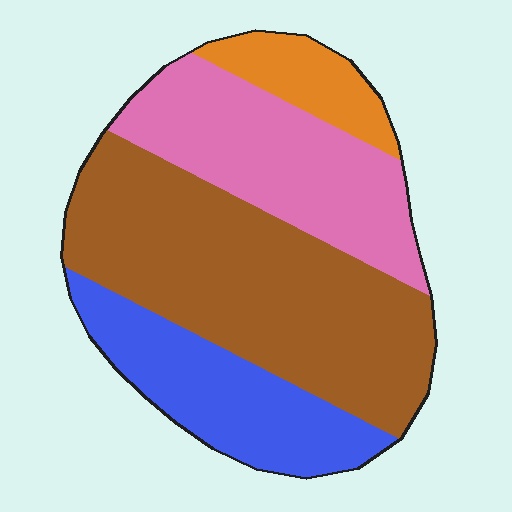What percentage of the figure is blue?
Blue takes up about one fifth (1/5) of the figure.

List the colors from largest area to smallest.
From largest to smallest: brown, pink, blue, orange.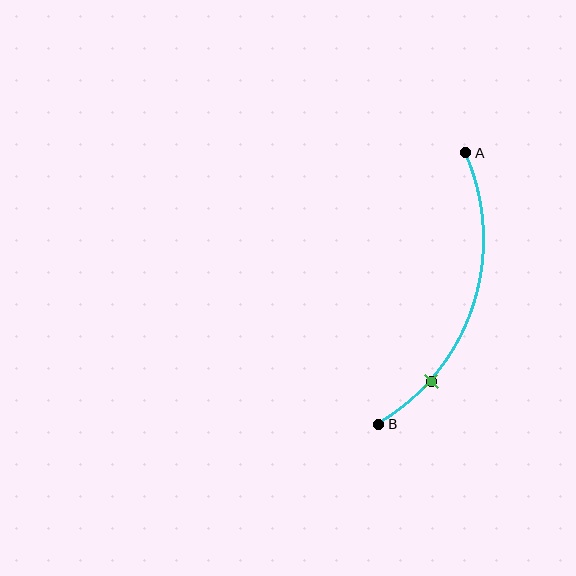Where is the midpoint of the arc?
The arc midpoint is the point on the curve farthest from the straight line joining A and B. It sits to the right of that line.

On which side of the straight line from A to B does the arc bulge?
The arc bulges to the right of the straight line connecting A and B.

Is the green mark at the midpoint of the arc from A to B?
No. The green mark lies on the arc but is closer to endpoint B. The arc midpoint would be at the point on the curve equidistant along the arc from both A and B.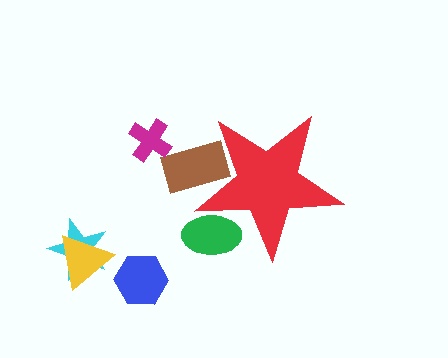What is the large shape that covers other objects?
A red star.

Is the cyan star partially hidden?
No, the cyan star is fully visible.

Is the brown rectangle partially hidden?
Yes, the brown rectangle is partially hidden behind the red star.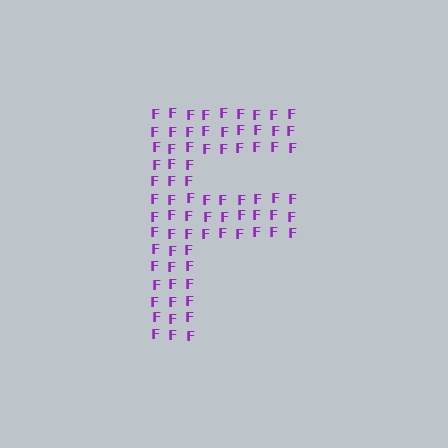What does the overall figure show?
The overall figure shows the letter F.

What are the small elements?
The small elements are letter F's.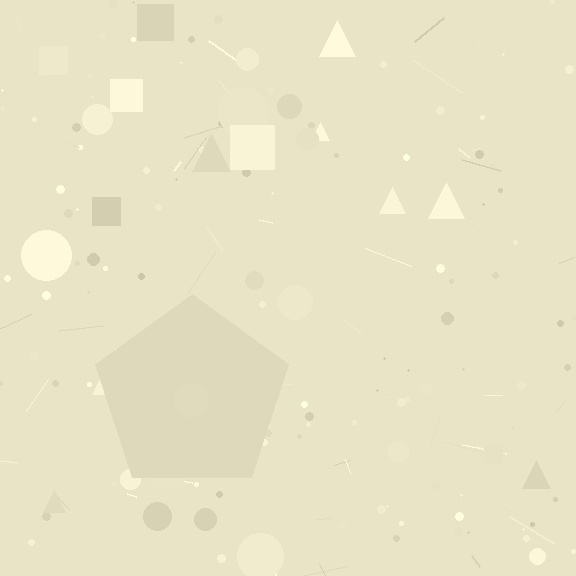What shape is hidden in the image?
A pentagon is hidden in the image.